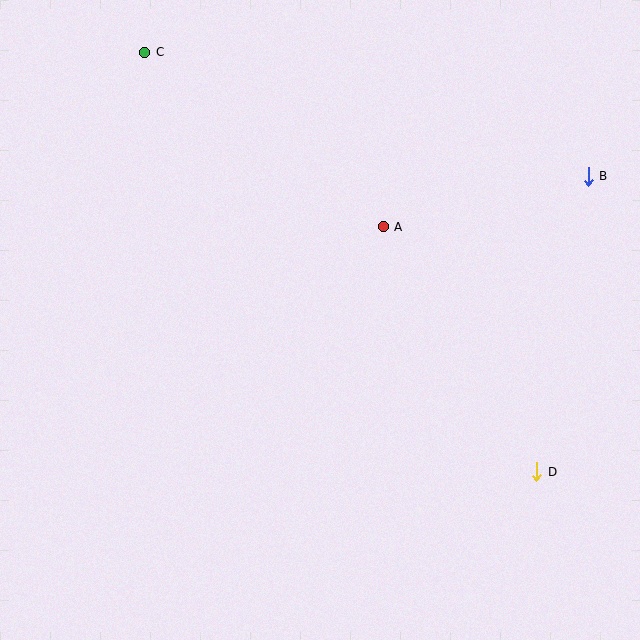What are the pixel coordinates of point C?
Point C is at (145, 52).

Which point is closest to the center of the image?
Point A at (383, 227) is closest to the center.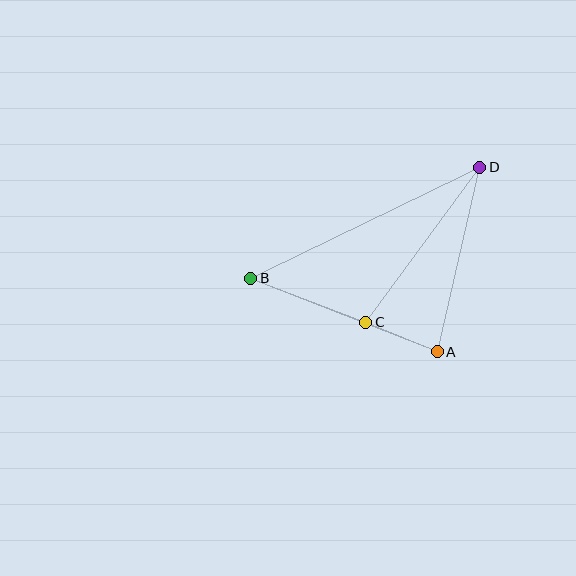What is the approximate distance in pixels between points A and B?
The distance between A and B is approximately 200 pixels.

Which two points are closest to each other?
Points A and C are closest to each other.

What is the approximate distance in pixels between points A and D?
The distance between A and D is approximately 190 pixels.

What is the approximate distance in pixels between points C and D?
The distance between C and D is approximately 193 pixels.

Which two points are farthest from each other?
Points B and D are farthest from each other.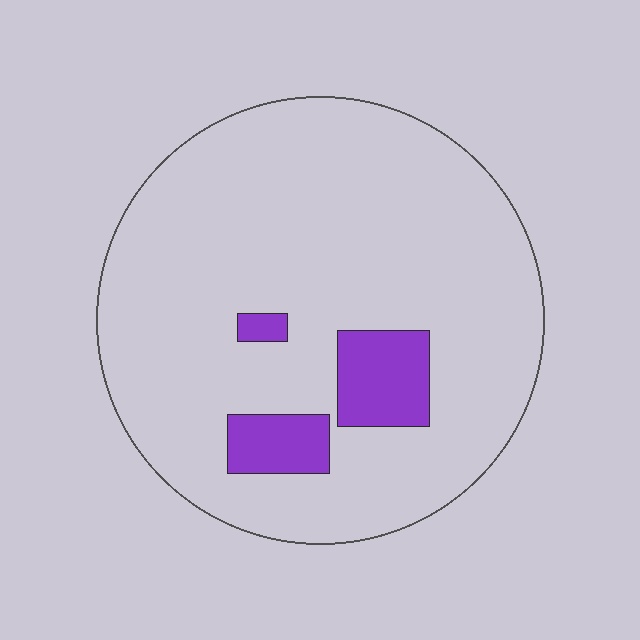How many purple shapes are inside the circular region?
3.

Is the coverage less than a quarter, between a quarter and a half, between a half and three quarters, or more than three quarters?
Less than a quarter.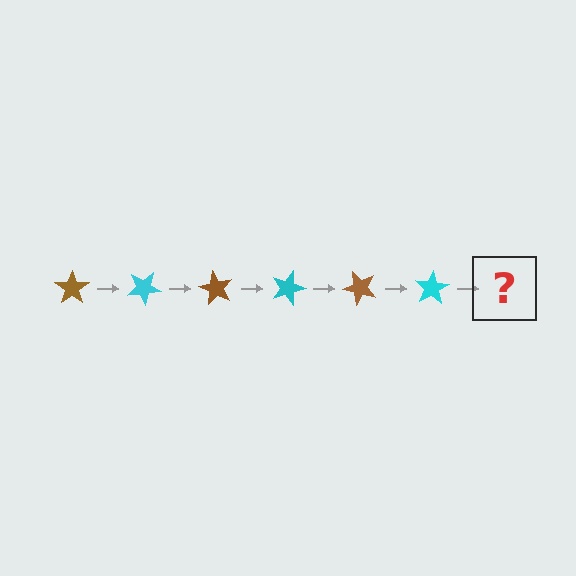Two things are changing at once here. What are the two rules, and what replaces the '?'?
The two rules are that it rotates 30 degrees each step and the color cycles through brown and cyan. The '?' should be a brown star, rotated 180 degrees from the start.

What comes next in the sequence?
The next element should be a brown star, rotated 180 degrees from the start.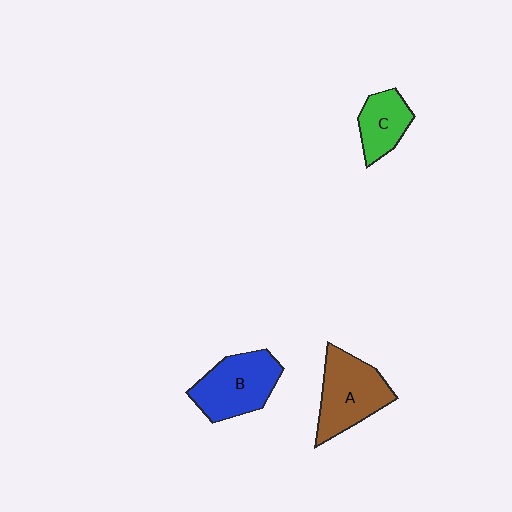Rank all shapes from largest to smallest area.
From largest to smallest: A (brown), B (blue), C (green).